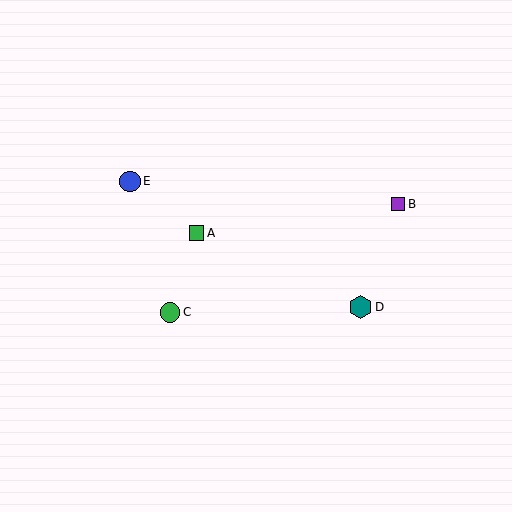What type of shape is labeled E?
Shape E is a blue circle.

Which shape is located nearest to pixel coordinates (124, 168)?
The blue circle (labeled E) at (130, 181) is nearest to that location.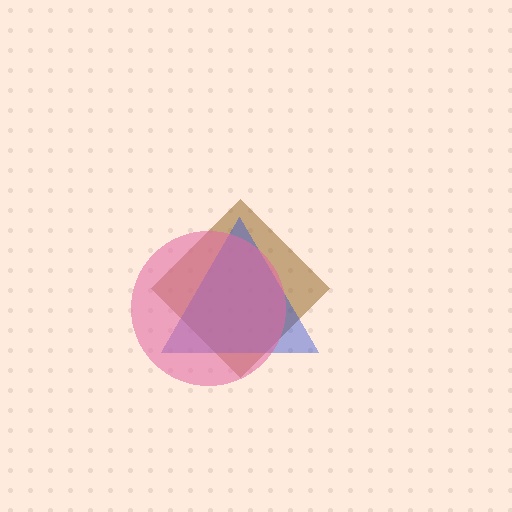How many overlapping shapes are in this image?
There are 3 overlapping shapes in the image.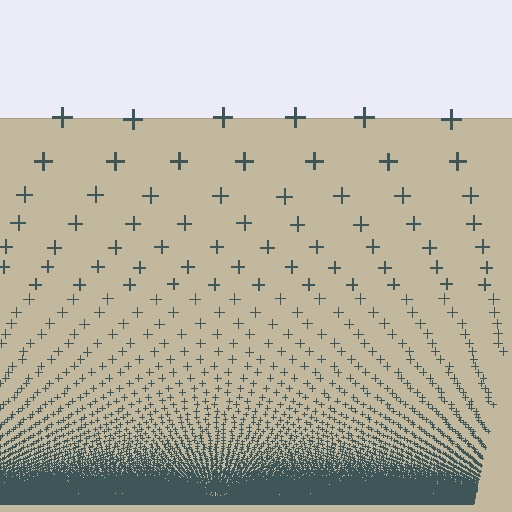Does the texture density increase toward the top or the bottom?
Density increases toward the bottom.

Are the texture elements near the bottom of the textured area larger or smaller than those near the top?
Smaller. The gradient is inverted — elements near the bottom are smaller and denser.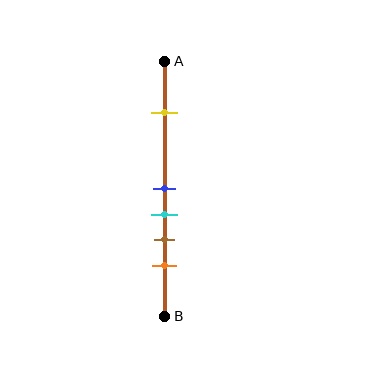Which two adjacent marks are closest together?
The blue and cyan marks are the closest adjacent pair.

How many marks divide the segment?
There are 5 marks dividing the segment.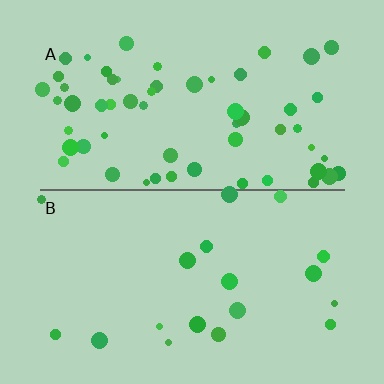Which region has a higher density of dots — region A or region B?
A (the top).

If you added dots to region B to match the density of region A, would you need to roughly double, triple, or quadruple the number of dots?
Approximately triple.